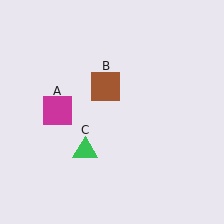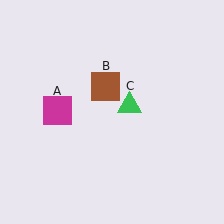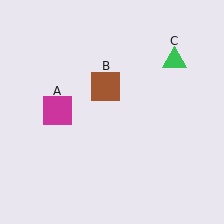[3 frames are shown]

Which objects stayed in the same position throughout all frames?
Magenta square (object A) and brown square (object B) remained stationary.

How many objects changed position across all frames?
1 object changed position: green triangle (object C).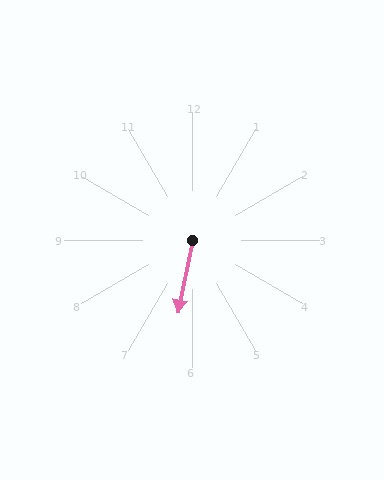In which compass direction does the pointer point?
South.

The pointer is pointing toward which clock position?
Roughly 6 o'clock.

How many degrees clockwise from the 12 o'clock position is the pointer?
Approximately 191 degrees.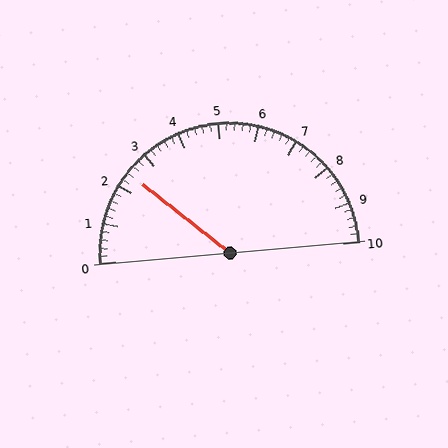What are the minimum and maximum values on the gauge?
The gauge ranges from 0 to 10.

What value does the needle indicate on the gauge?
The needle indicates approximately 2.4.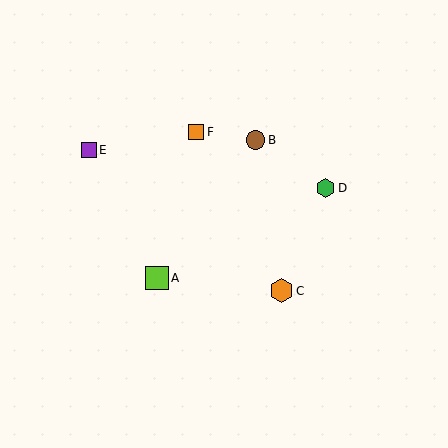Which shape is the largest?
The orange hexagon (labeled C) is the largest.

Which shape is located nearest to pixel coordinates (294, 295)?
The orange hexagon (labeled C) at (281, 291) is nearest to that location.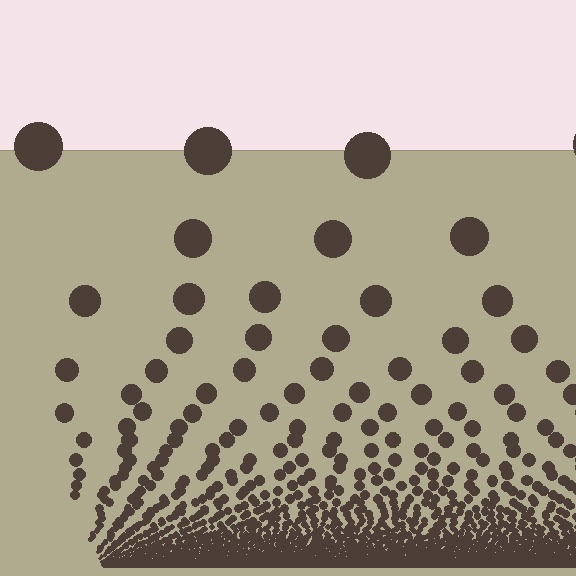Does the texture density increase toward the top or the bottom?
Density increases toward the bottom.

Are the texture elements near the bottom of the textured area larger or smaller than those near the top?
Smaller. The gradient is inverted — elements near the bottom are smaller and denser.